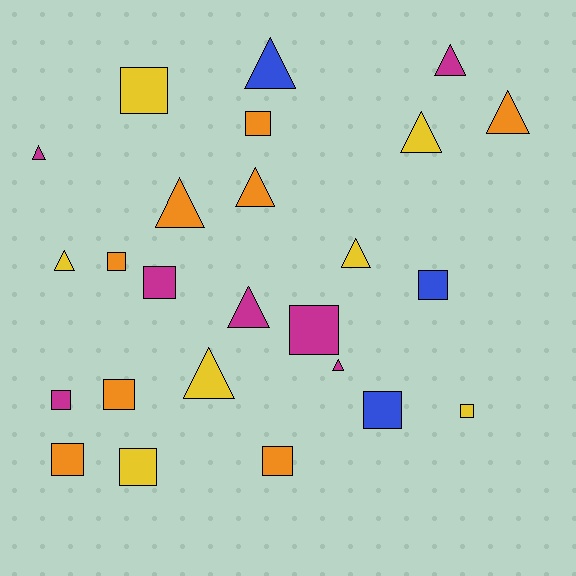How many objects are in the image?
There are 25 objects.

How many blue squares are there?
There are 2 blue squares.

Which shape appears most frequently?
Square, with 13 objects.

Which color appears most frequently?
Orange, with 8 objects.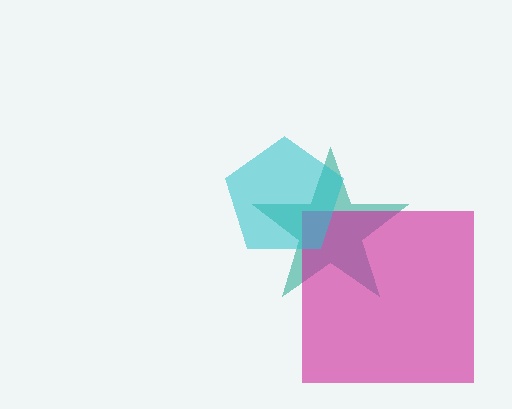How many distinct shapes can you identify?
There are 3 distinct shapes: a teal star, a magenta square, a cyan pentagon.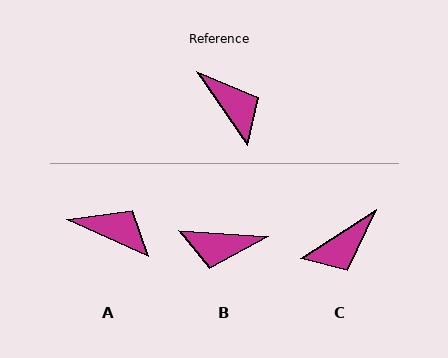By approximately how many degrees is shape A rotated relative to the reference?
Approximately 31 degrees counter-clockwise.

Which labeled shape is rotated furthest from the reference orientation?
B, about 129 degrees away.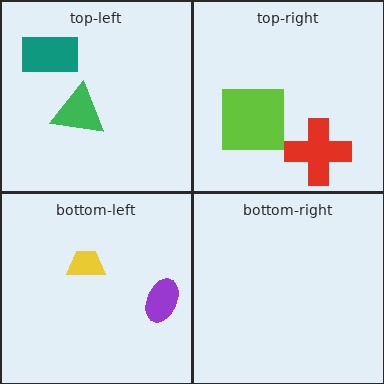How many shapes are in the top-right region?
2.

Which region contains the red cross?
The top-right region.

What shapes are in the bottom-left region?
The purple ellipse, the yellow trapezoid.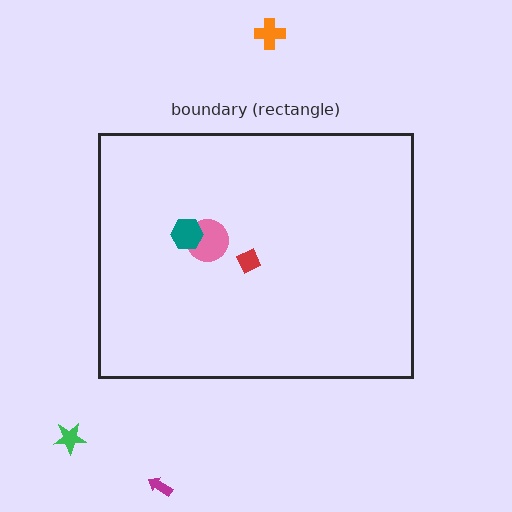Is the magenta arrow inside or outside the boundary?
Outside.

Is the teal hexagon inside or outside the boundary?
Inside.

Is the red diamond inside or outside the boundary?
Inside.